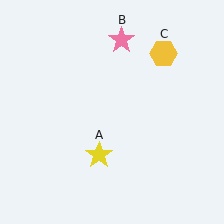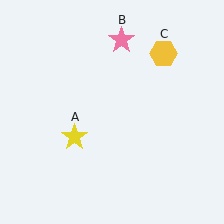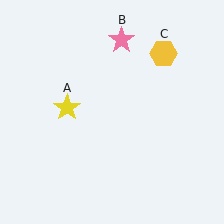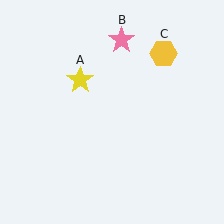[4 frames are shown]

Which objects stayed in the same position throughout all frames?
Pink star (object B) and yellow hexagon (object C) remained stationary.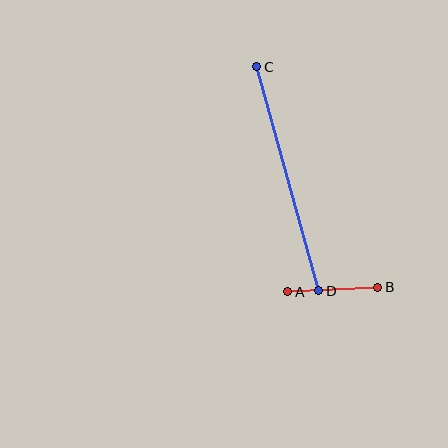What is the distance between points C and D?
The distance is approximately 233 pixels.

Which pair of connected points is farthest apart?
Points C and D are farthest apart.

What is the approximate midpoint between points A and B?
The midpoint is at approximately (333, 290) pixels.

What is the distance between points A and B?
The distance is approximately 90 pixels.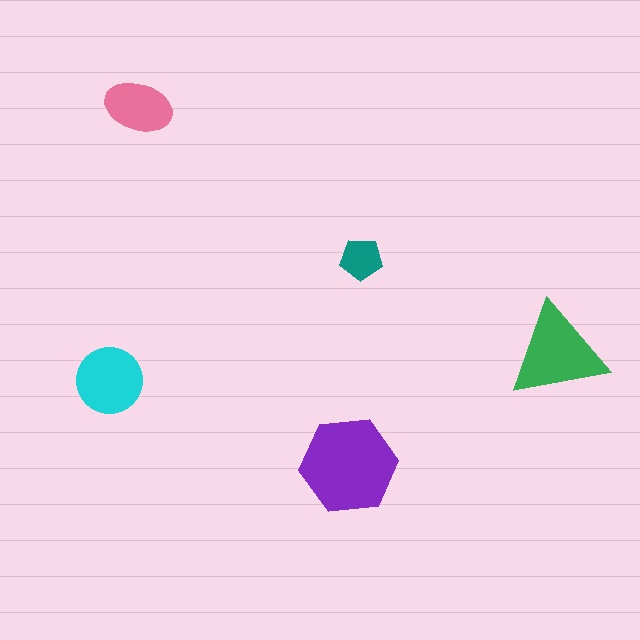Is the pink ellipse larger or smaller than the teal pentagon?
Larger.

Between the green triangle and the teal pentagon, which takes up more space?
The green triangle.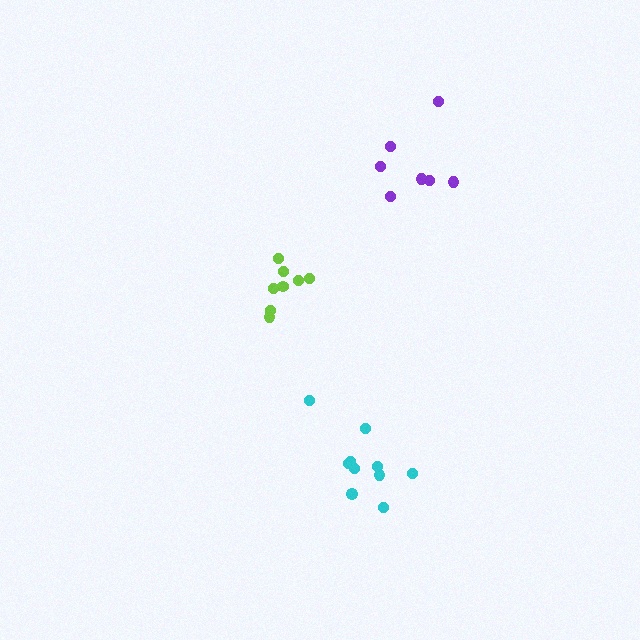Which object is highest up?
The purple cluster is topmost.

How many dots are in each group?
Group 1: 8 dots, Group 2: 10 dots, Group 3: 7 dots (25 total).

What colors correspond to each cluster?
The clusters are colored: lime, cyan, purple.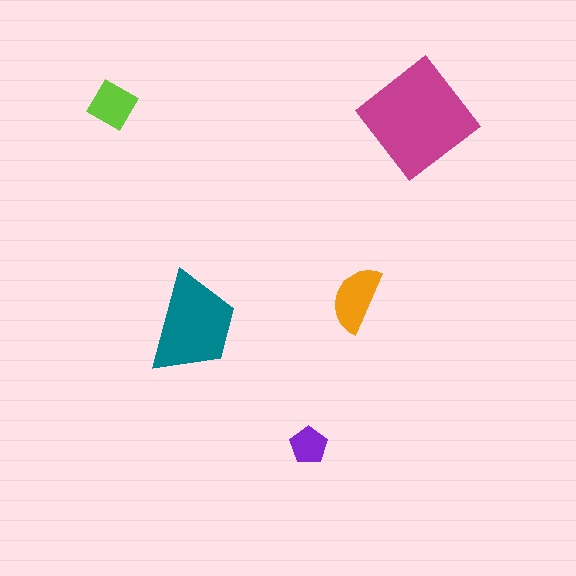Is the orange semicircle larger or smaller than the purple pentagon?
Larger.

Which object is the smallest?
The purple pentagon.